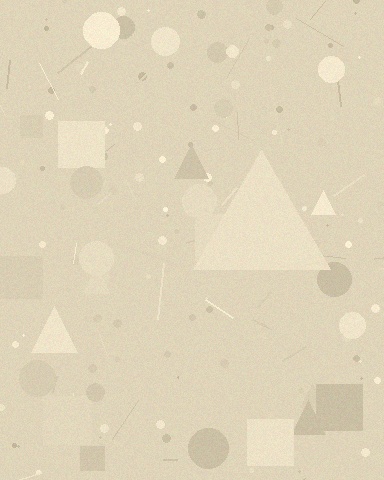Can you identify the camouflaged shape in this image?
The camouflaged shape is a triangle.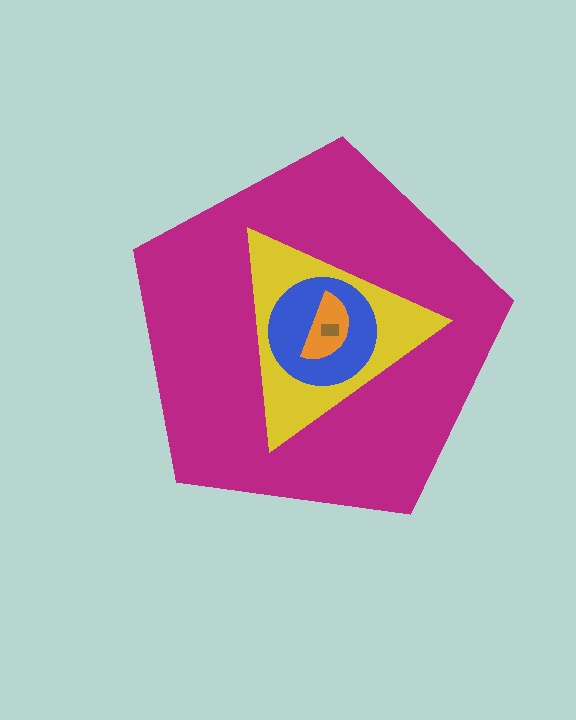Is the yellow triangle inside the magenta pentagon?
Yes.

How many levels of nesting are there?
5.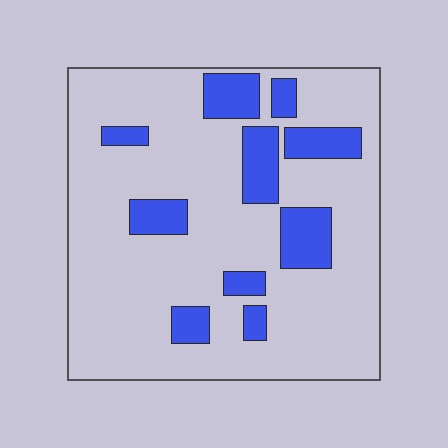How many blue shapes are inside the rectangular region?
10.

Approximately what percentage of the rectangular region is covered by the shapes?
Approximately 20%.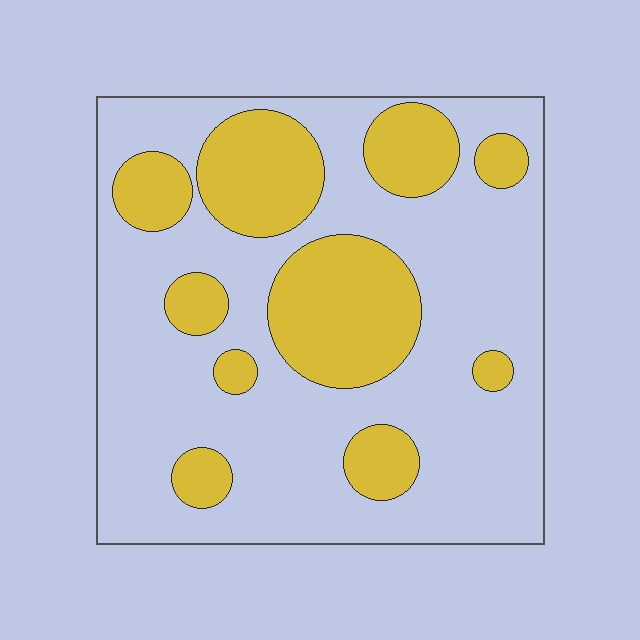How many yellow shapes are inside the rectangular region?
10.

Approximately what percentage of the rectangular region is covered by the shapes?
Approximately 30%.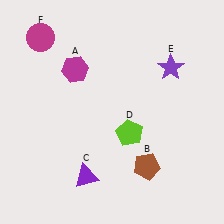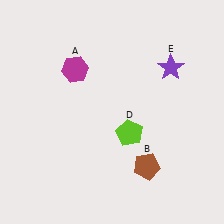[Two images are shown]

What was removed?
The magenta circle (F), the purple triangle (C) were removed in Image 2.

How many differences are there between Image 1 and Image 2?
There are 2 differences between the two images.